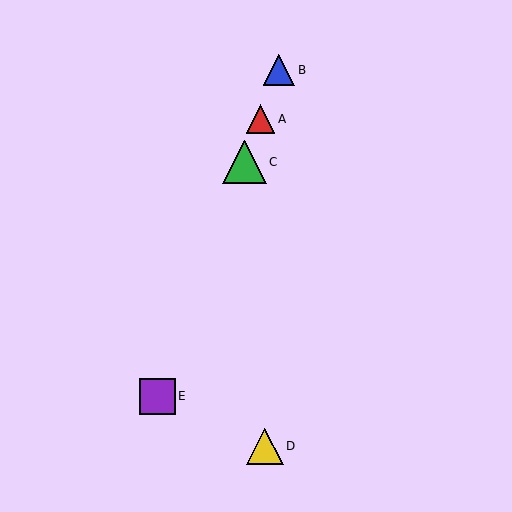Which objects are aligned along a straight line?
Objects A, B, C, E are aligned along a straight line.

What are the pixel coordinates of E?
Object E is at (157, 396).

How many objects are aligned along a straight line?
4 objects (A, B, C, E) are aligned along a straight line.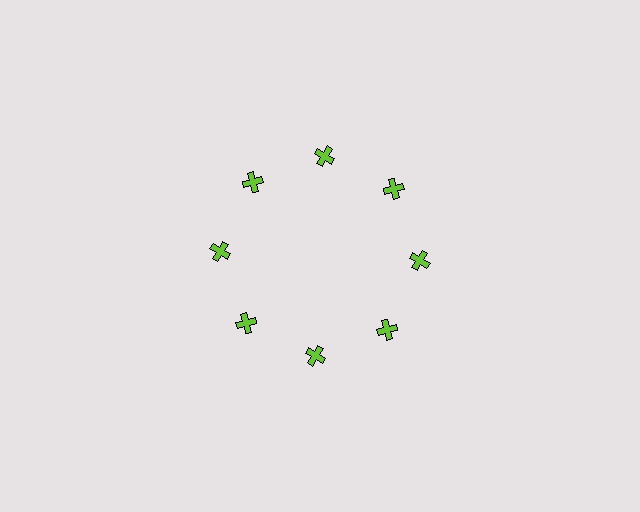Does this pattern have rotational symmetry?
Yes, this pattern has 8-fold rotational symmetry. It looks the same after rotating 45 degrees around the center.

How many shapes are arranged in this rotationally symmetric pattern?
There are 8 shapes, arranged in 8 groups of 1.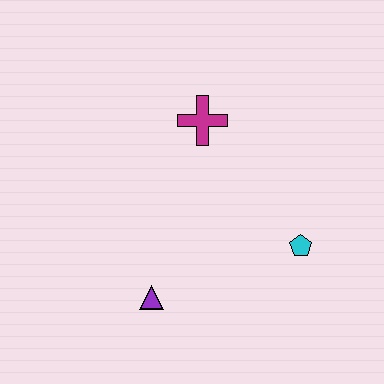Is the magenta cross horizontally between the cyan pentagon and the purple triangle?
Yes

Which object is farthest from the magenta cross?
The purple triangle is farthest from the magenta cross.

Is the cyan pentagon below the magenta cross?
Yes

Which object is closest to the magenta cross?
The cyan pentagon is closest to the magenta cross.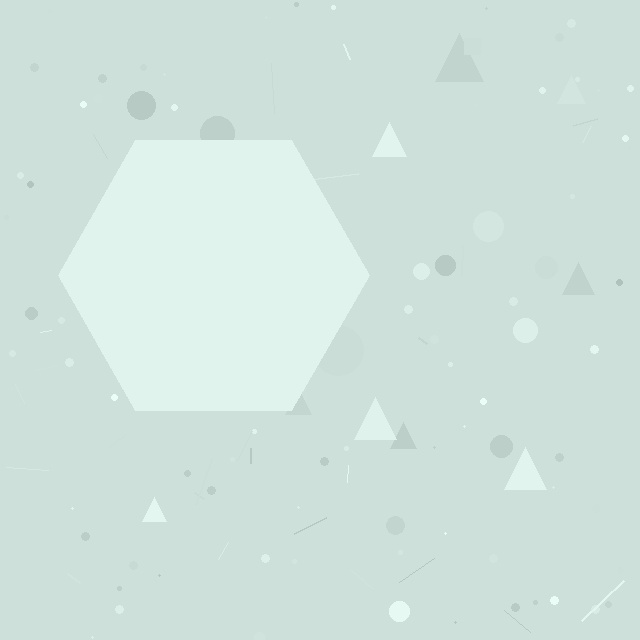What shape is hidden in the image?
A hexagon is hidden in the image.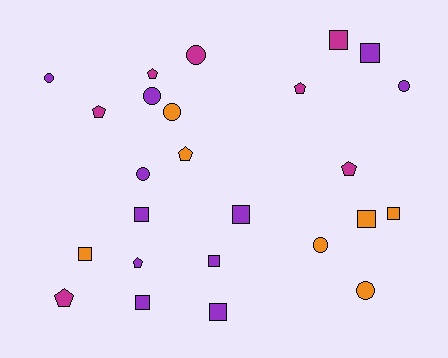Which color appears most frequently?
Purple, with 11 objects.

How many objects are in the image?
There are 25 objects.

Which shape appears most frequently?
Square, with 10 objects.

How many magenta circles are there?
There is 1 magenta circle.